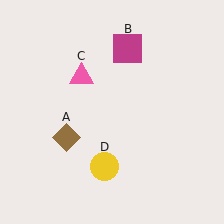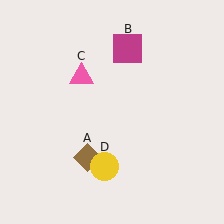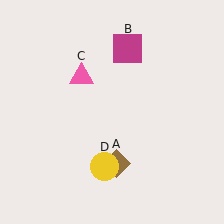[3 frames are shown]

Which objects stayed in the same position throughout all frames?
Magenta square (object B) and pink triangle (object C) and yellow circle (object D) remained stationary.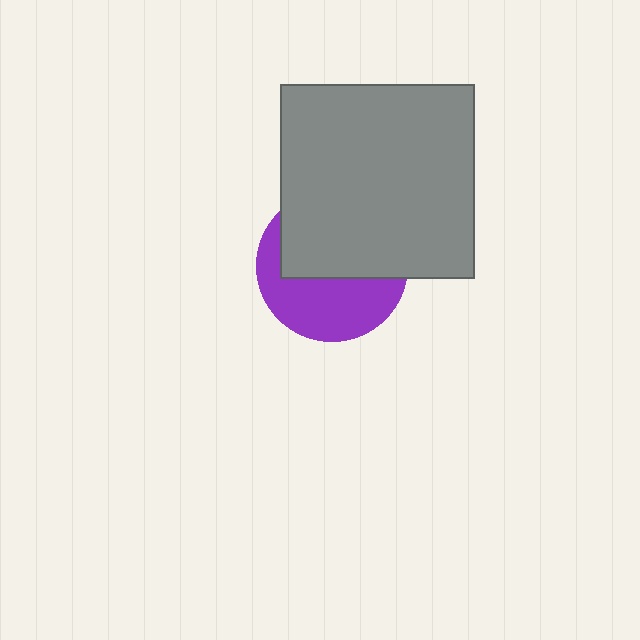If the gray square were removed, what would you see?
You would see the complete purple circle.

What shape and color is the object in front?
The object in front is a gray square.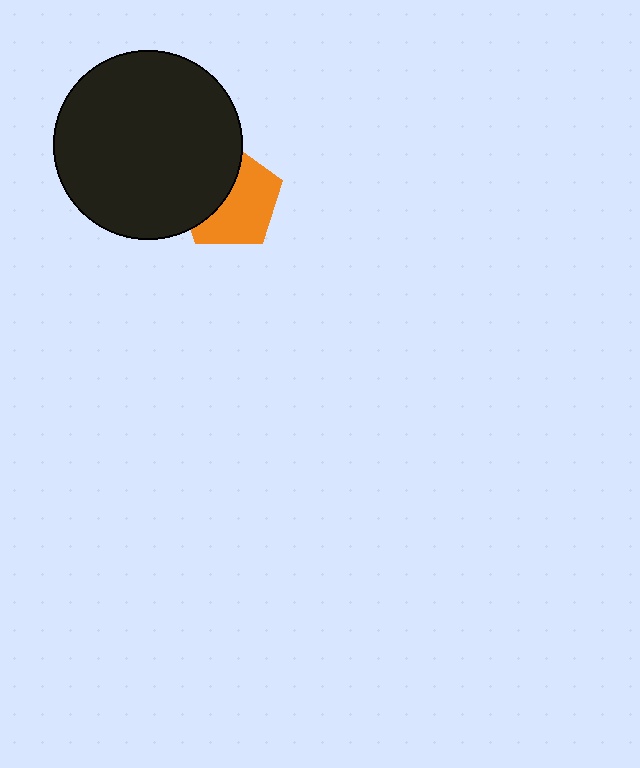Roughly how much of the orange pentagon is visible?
About half of it is visible (roughly 57%).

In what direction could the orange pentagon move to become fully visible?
The orange pentagon could move right. That would shift it out from behind the black circle entirely.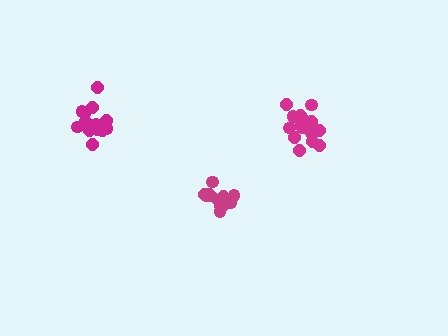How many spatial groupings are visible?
There are 3 spatial groupings.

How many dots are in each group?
Group 1: 17 dots, Group 2: 17 dots, Group 3: 14 dots (48 total).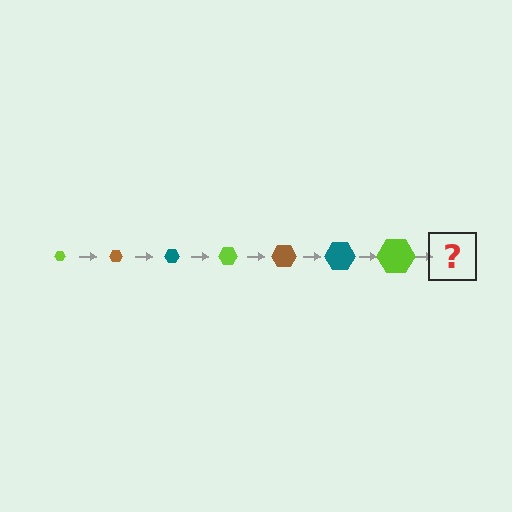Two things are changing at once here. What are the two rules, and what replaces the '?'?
The two rules are that the hexagon grows larger each step and the color cycles through lime, brown, and teal. The '?' should be a brown hexagon, larger than the previous one.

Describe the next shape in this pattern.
It should be a brown hexagon, larger than the previous one.